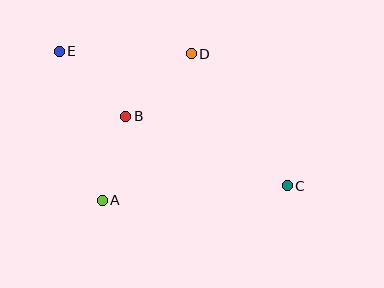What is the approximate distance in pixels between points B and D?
The distance between B and D is approximately 91 pixels.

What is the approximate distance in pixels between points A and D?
The distance between A and D is approximately 171 pixels.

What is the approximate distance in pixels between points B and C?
The distance between B and C is approximately 176 pixels.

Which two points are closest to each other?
Points A and B are closest to each other.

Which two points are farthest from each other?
Points C and E are farthest from each other.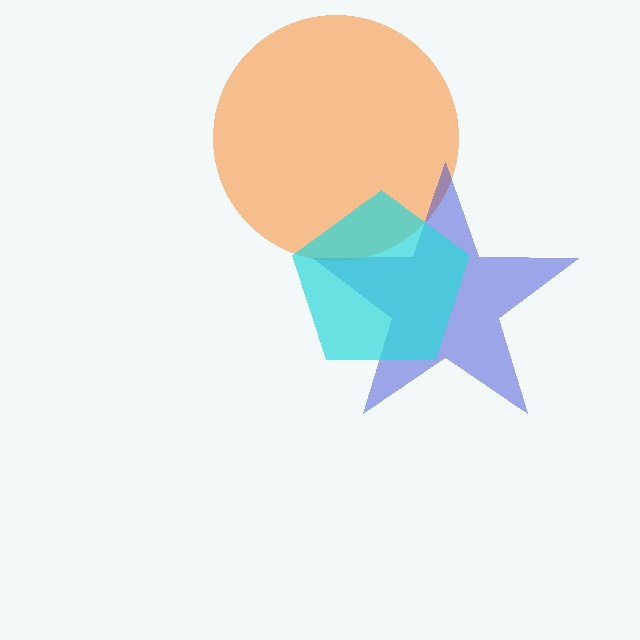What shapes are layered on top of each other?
The layered shapes are: an orange circle, a blue star, a cyan pentagon.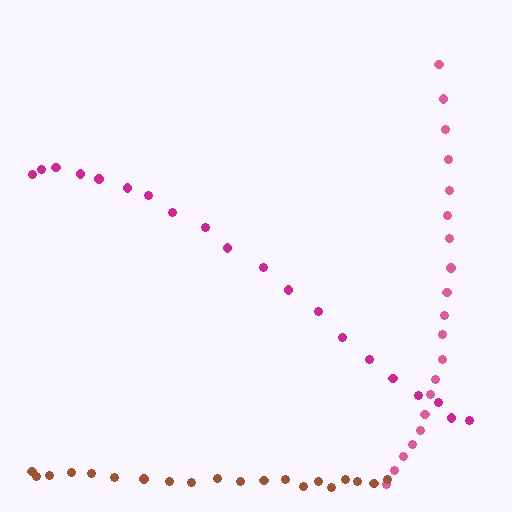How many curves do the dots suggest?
There are 3 distinct paths.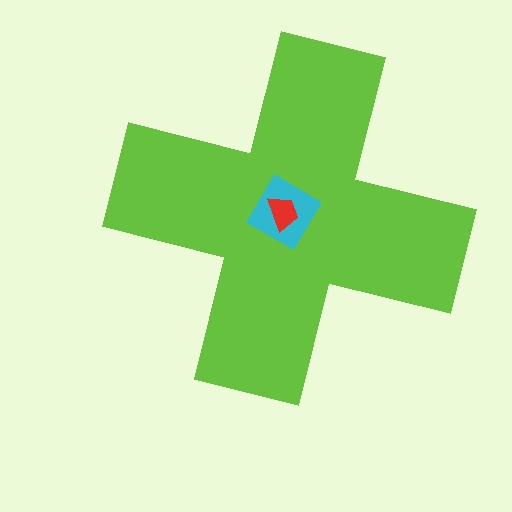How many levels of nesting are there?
3.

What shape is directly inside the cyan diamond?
The red trapezoid.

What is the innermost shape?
The red trapezoid.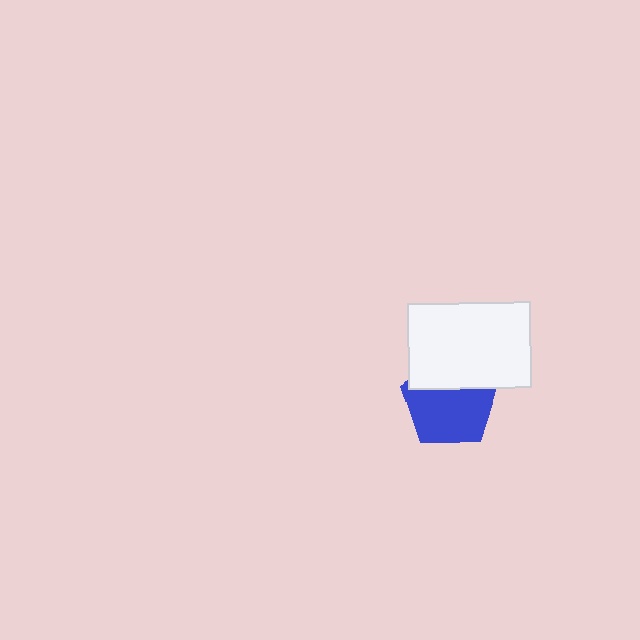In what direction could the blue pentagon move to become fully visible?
The blue pentagon could move down. That would shift it out from behind the white rectangle entirely.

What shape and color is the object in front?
The object in front is a white rectangle.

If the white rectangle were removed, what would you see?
You would see the complete blue pentagon.